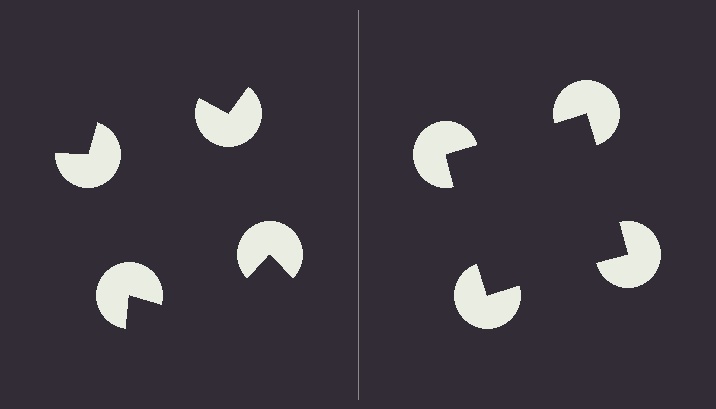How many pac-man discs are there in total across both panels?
8 — 4 on each side.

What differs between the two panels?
The pac-man discs are positioned identically on both sides; only the wedge orientations differ. On the right they align to a square; on the left they are misaligned.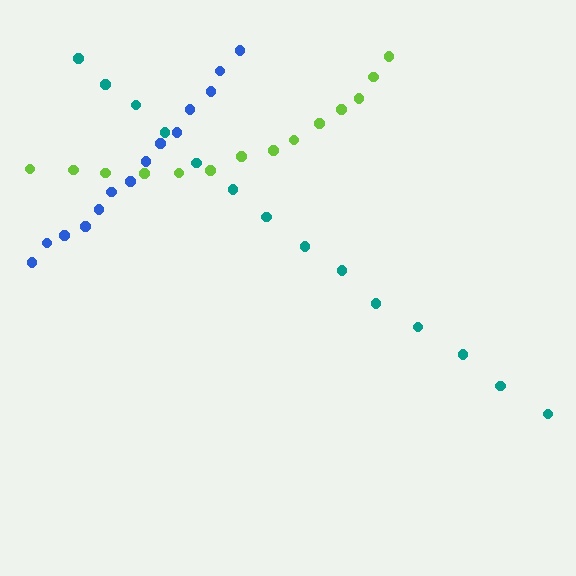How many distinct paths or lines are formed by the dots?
There are 3 distinct paths.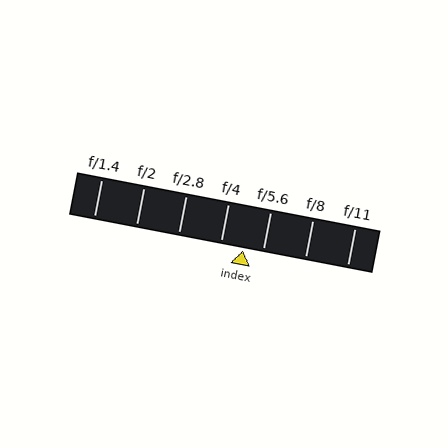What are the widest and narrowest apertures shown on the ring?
The widest aperture shown is f/1.4 and the narrowest is f/11.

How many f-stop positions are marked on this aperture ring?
There are 7 f-stop positions marked.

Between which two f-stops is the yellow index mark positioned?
The index mark is between f/4 and f/5.6.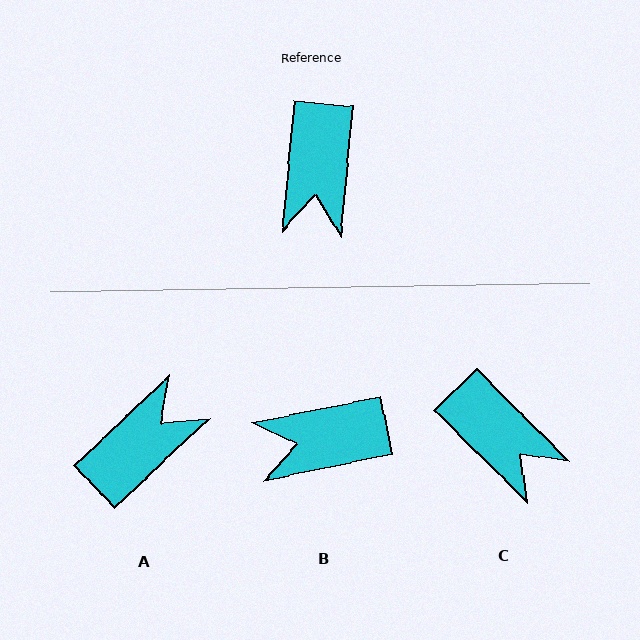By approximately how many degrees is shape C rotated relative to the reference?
Approximately 50 degrees counter-clockwise.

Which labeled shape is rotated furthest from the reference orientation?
A, about 138 degrees away.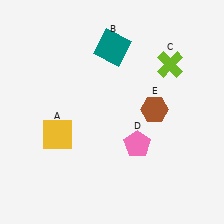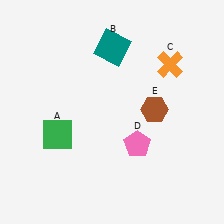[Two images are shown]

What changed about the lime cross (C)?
In Image 1, C is lime. In Image 2, it changed to orange.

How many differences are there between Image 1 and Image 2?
There are 2 differences between the two images.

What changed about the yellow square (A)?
In Image 1, A is yellow. In Image 2, it changed to green.